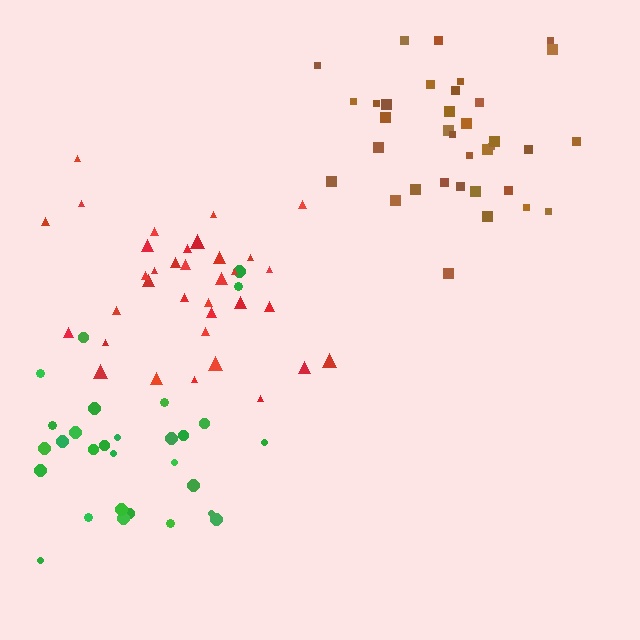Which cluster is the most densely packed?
Brown.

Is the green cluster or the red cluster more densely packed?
Red.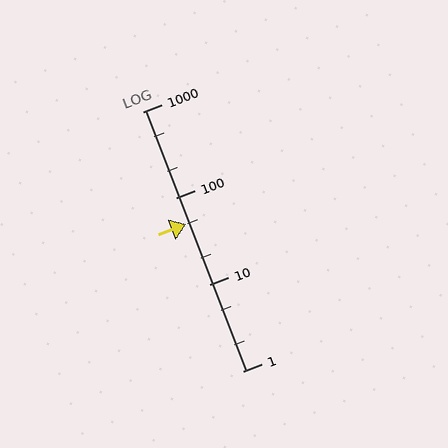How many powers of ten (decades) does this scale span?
The scale spans 3 decades, from 1 to 1000.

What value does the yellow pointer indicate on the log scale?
The pointer indicates approximately 50.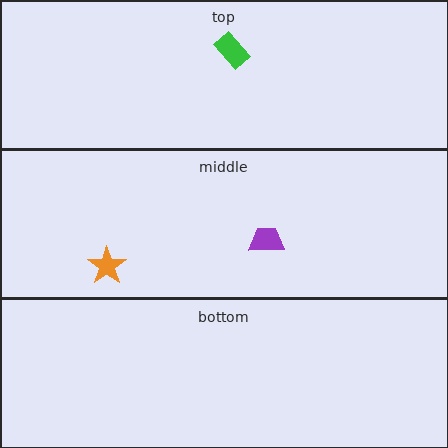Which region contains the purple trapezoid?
The middle region.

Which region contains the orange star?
The middle region.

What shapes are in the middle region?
The purple trapezoid, the orange star.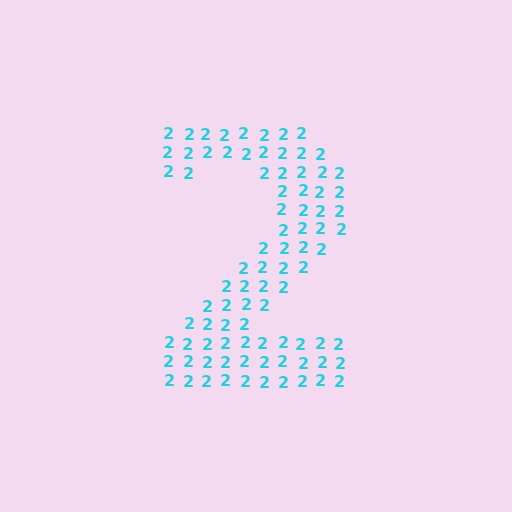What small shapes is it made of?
It is made of small digit 2's.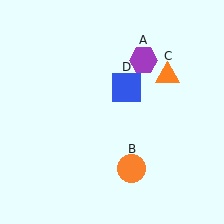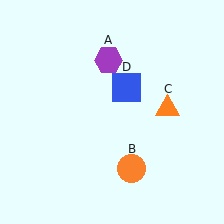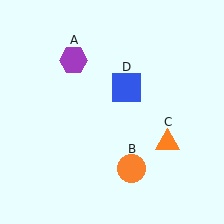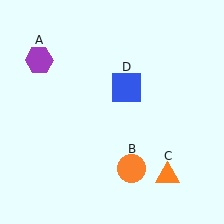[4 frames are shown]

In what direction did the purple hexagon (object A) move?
The purple hexagon (object A) moved left.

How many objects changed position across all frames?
2 objects changed position: purple hexagon (object A), orange triangle (object C).